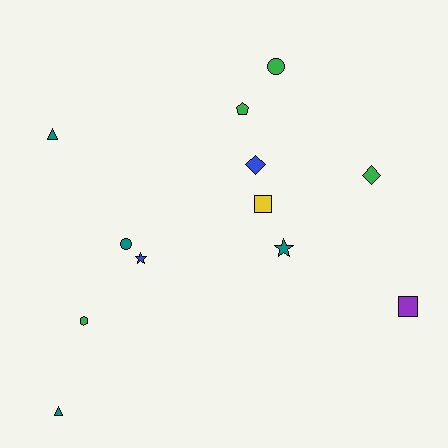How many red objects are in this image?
There are no red objects.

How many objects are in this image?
There are 12 objects.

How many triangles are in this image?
There are 2 triangles.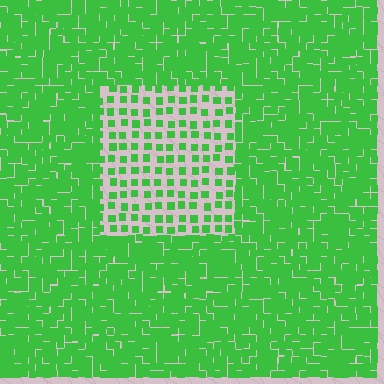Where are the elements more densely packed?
The elements are more densely packed outside the rectangle boundary.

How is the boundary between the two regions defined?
The boundary is defined by a change in element density (approximately 2.7x ratio). All elements are the same color, size, and shape.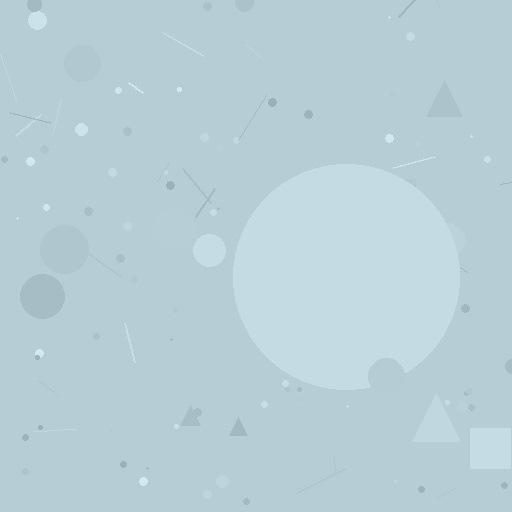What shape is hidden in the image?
A circle is hidden in the image.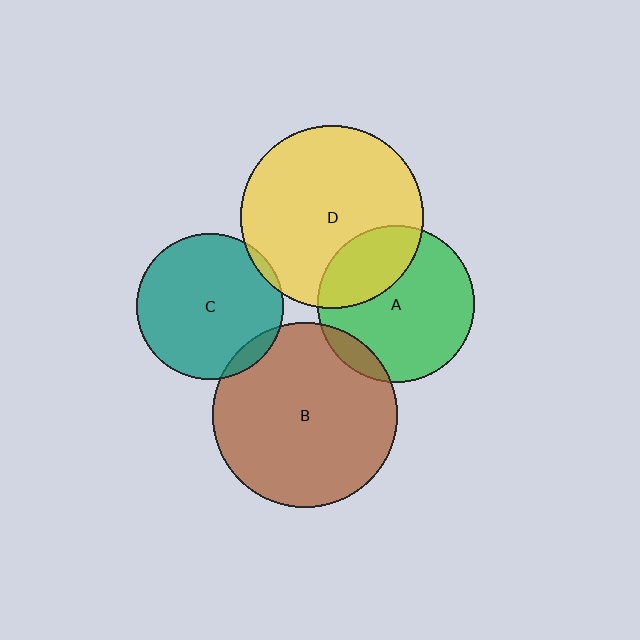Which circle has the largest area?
Circle B (brown).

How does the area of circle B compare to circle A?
Approximately 1.4 times.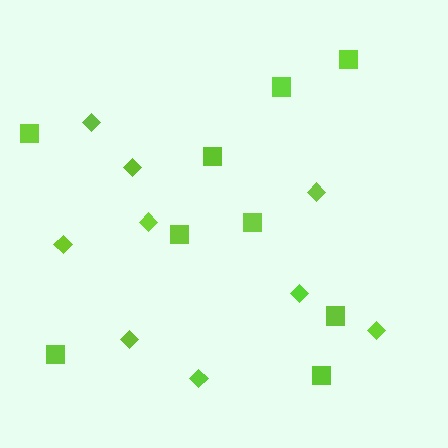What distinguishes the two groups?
There are 2 groups: one group of squares (9) and one group of diamonds (9).